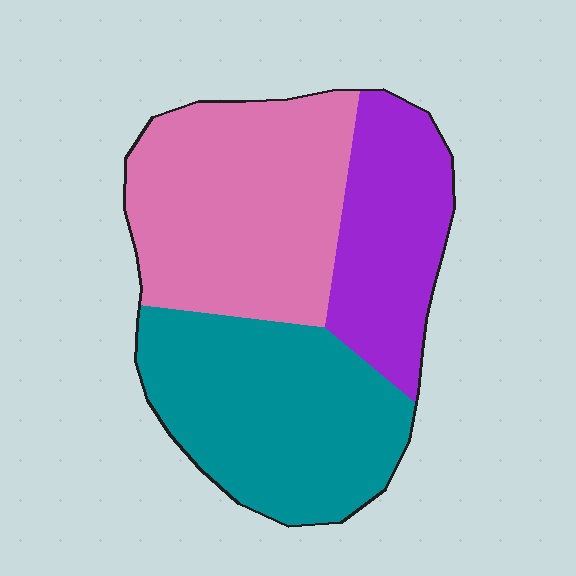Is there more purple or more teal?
Teal.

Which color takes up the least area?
Purple, at roughly 25%.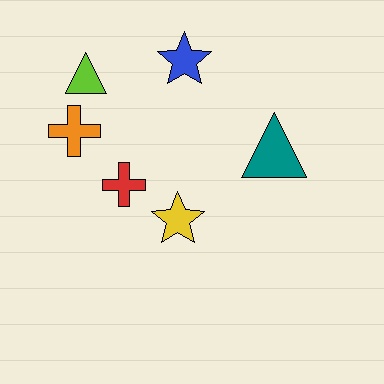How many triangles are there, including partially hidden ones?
There are 2 triangles.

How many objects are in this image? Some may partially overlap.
There are 6 objects.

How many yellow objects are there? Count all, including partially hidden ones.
There is 1 yellow object.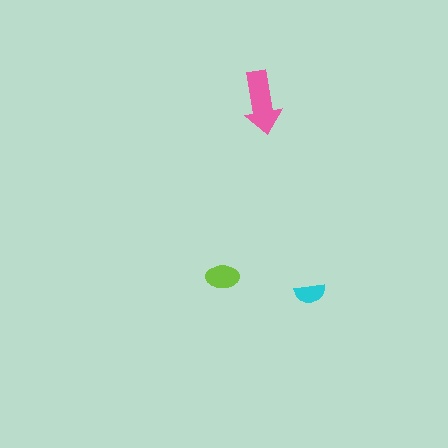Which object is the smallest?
The cyan semicircle.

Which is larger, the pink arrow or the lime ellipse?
The pink arrow.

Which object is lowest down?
The cyan semicircle is bottommost.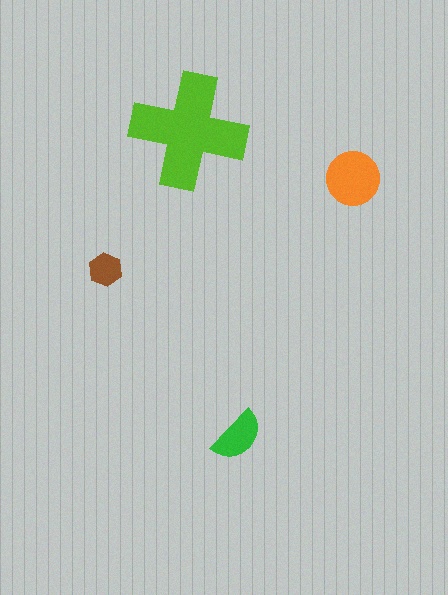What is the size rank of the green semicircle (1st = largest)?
3rd.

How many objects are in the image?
There are 4 objects in the image.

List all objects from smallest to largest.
The brown hexagon, the green semicircle, the orange circle, the lime cross.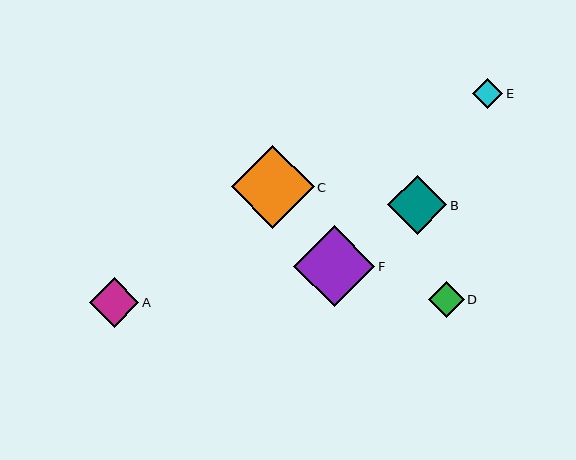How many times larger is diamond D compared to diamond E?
Diamond D is approximately 1.2 times the size of diamond E.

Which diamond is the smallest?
Diamond E is the smallest with a size of approximately 30 pixels.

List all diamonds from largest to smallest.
From largest to smallest: C, F, B, A, D, E.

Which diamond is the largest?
Diamond C is the largest with a size of approximately 83 pixels.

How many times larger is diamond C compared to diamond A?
Diamond C is approximately 1.7 times the size of diamond A.